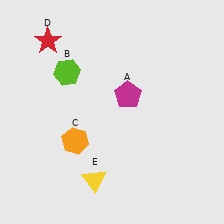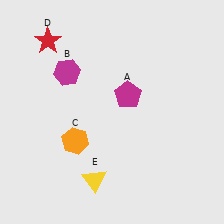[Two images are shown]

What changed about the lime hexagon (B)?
In Image 1, B is lime. In Image 2, it changed to magenta.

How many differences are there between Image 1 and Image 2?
There is 1 difference between the two images.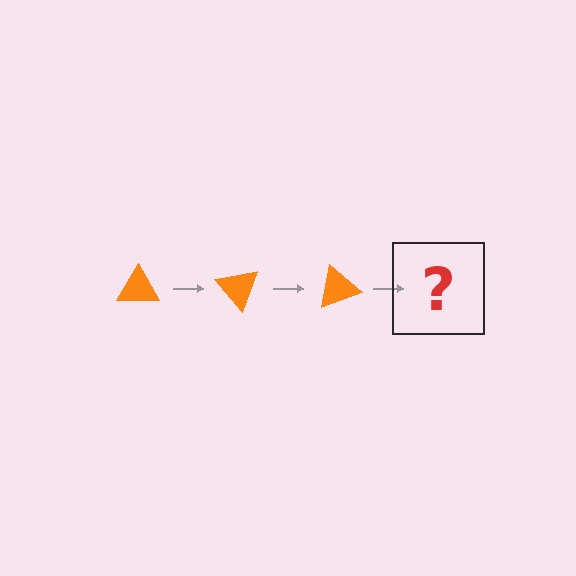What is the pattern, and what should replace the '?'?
The pattern is that the triangle rotates 50 degrees each step. The '?' should be an orange triangle rotated 150 degrees.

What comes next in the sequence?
The next element should be an orange triangle rotated 150 degrees.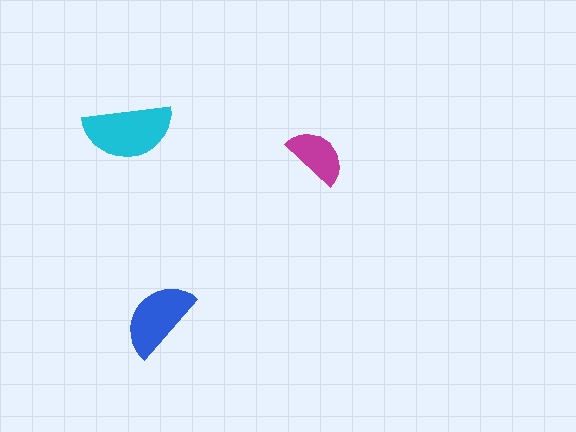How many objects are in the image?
There are 3 objects in the image.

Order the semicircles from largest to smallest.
the cyan one, the blue one, the magenta one.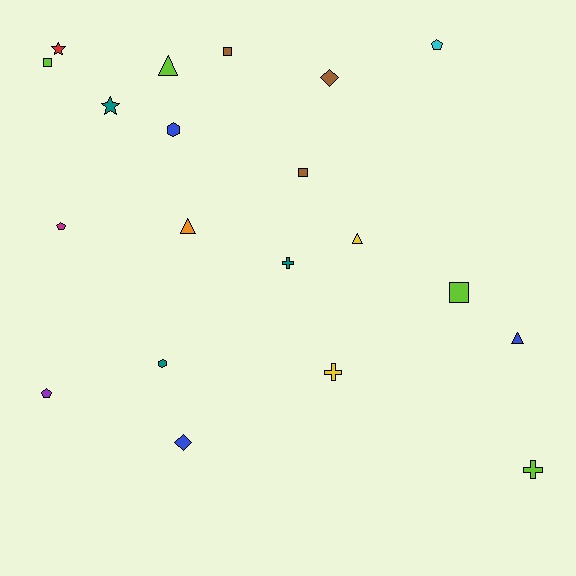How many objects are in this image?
There are 20 objects.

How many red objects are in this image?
There is 1 red object.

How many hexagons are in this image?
There are 2 hexagons.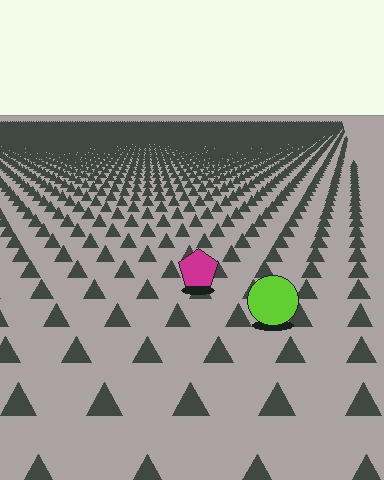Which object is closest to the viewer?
The lime circle is closest. The texture marks near it are larger and more spread out.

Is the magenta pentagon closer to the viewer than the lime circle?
No. The lime circle is closer — you can tell from the texture gradient: the ground texture is coarser near it.